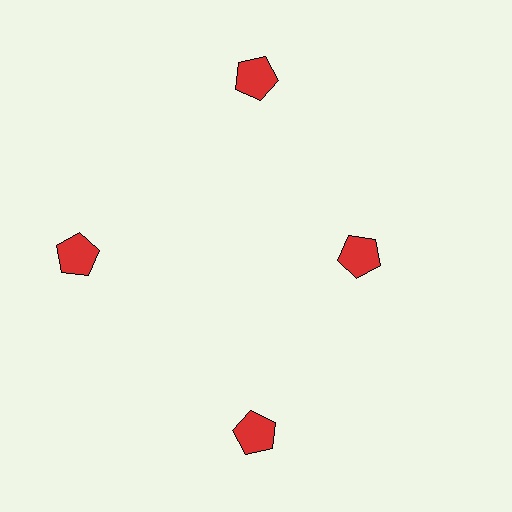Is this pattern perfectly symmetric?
No. The 4 red pentagons are arranged in a ring, but one element near the 3 o'clock position is pulled inward toward the center, breaking the 4-fold rotational symmetry.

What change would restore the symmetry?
The symmetry would be restored by moving it outward, back onto the ring so that all 4 pentagons sit at equal angles and equal distance from the center.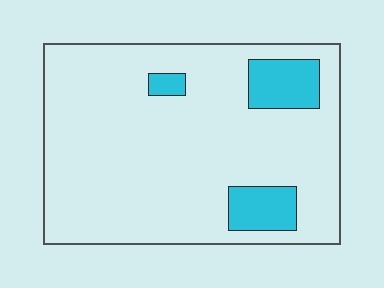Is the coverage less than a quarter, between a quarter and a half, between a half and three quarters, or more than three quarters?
Less than a quarter.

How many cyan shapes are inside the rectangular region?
3.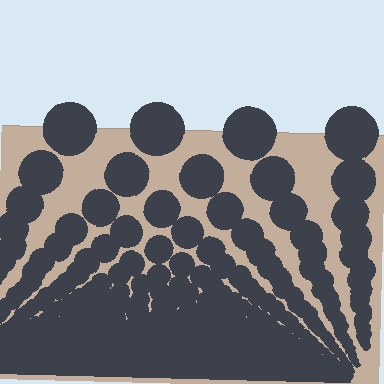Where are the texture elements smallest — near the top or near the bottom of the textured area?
Near the bottom.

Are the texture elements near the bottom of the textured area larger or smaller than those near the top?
Smaller. The gradient is inverted — elements near the bottom are smaller and denser.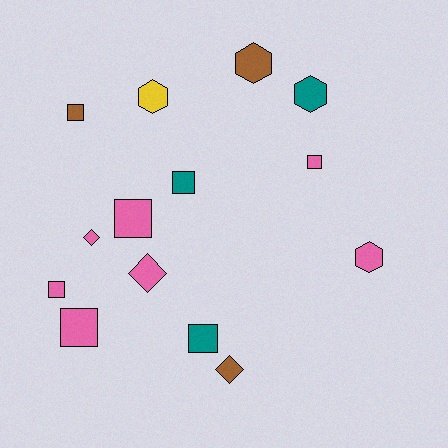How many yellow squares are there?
There are no yellow squares.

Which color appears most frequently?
Pink, with 7 objects.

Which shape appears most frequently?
Square, with 7 objects.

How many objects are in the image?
There are 14 objects.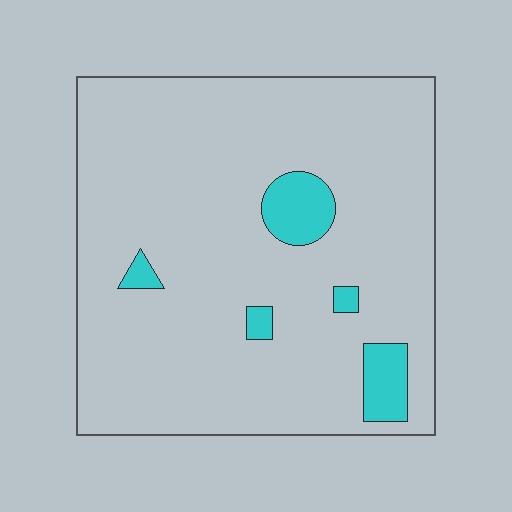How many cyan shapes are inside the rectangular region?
5.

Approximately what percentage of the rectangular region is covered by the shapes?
Approximately 10%.